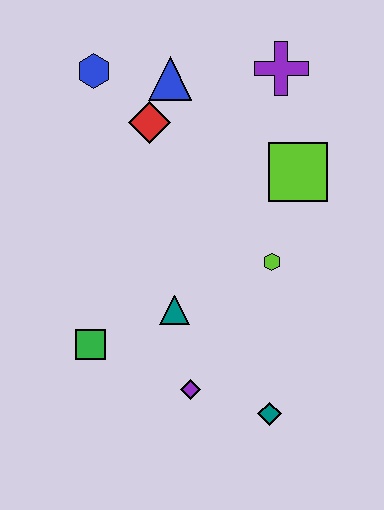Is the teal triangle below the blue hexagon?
Yes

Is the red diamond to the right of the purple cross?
No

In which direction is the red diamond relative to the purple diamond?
The red diamond is above the purple diamond.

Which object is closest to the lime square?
The lime hexagon is closest to the lime square.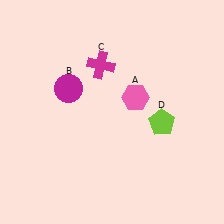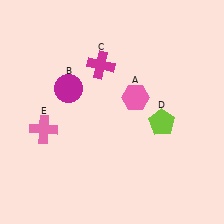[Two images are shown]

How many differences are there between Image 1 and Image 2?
There is 1 difference between the two images.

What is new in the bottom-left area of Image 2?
A pink cross (E) was added in the bottom-left area of Image 2.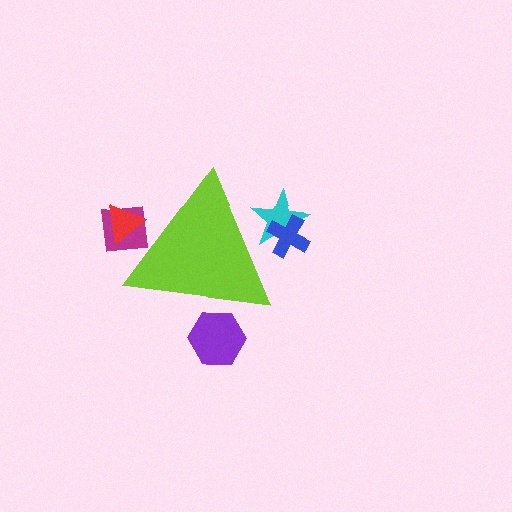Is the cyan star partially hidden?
Yes, the cyan star is partially hidden behind the lime triangle.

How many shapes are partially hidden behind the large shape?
5 shapes are partially hidden.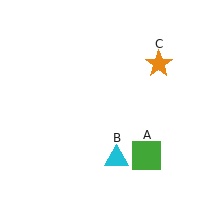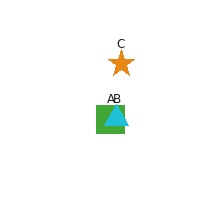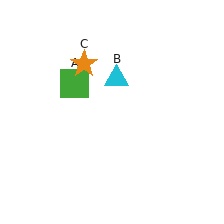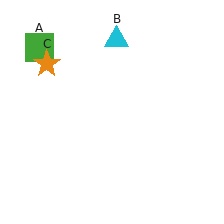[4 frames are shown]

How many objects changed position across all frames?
3 objects changed position: green square (object A), cyan triangle (object B), orange star (object C).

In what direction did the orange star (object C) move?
The orange star (object C) moved left.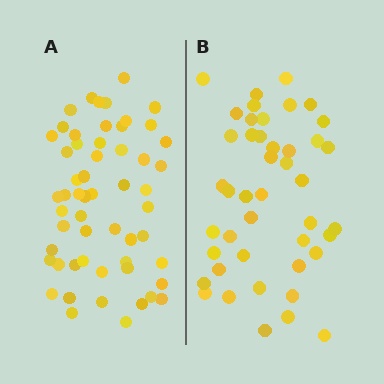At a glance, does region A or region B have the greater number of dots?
Region A (the left region) has more dots.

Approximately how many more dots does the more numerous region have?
Region A has roughly 12 or so more dots than region B.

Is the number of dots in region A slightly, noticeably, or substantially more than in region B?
Region A has noticeably more, but not dramatically so. The ratio is roughly 1.3 to 1.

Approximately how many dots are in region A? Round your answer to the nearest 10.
About 60 dots. (The exact count is 56, which rounds to 60.)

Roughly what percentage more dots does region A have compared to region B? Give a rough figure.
About 25% more.